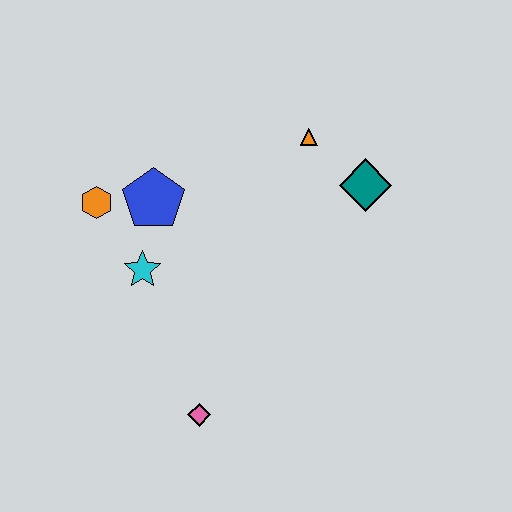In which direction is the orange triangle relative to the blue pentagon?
The orange triangle is to the right of the blue pentagon.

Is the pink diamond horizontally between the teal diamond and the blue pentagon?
Yes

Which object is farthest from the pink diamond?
The orange triangle is farthest from the pink diamond.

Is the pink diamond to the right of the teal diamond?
No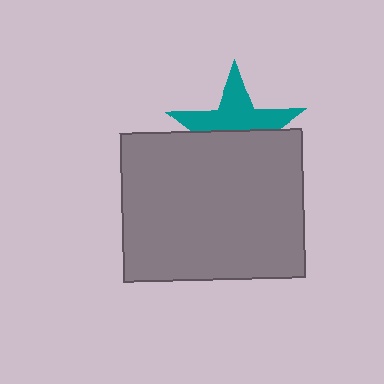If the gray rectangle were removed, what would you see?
You would see the complete teal star.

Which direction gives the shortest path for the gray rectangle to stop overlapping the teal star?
Moving down gives the shortest separation.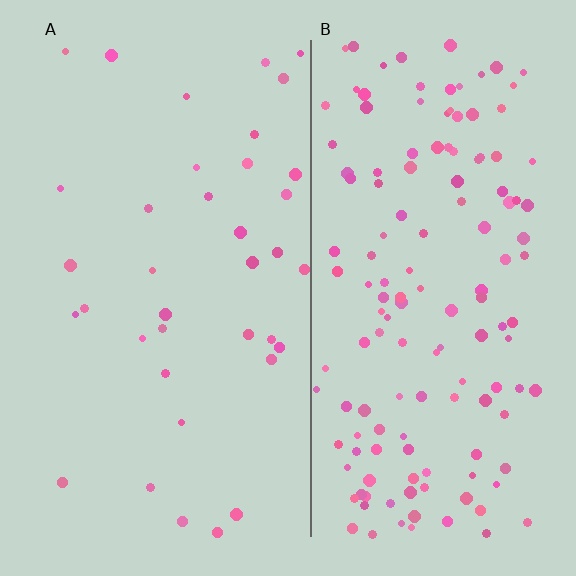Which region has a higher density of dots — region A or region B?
B (the right).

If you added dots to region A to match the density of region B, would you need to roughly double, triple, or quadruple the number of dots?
Approximately quadruple.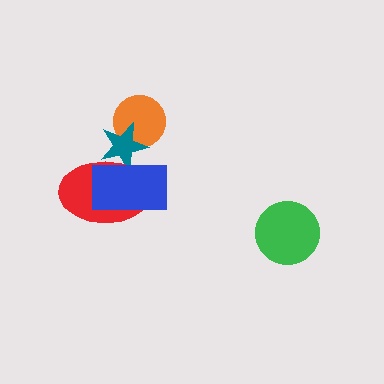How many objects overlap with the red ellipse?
2 objects overlap with the red ellipse.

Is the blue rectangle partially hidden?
No, no other shape covers it.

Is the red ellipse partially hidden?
Yes, it is partially covered by another shape.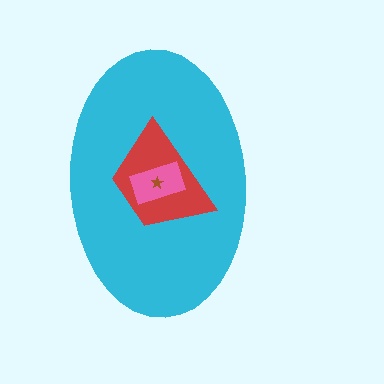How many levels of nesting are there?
4.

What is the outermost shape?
The cyan ellipse.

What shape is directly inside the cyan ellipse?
The red trapezoid.